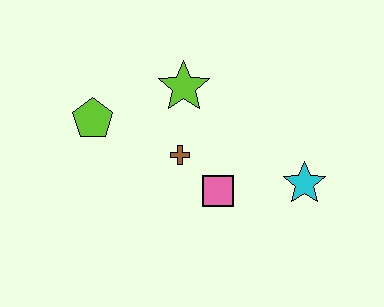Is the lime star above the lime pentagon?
Yes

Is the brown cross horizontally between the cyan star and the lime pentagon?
Yes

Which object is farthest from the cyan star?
The lime pentagon is farthest from the cyan star.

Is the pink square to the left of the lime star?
No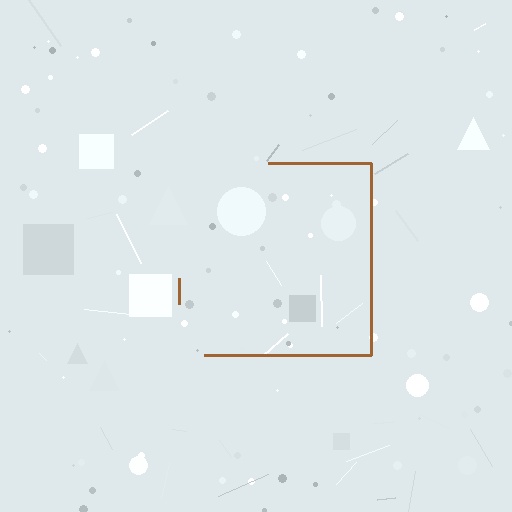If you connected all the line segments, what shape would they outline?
They would outline a square.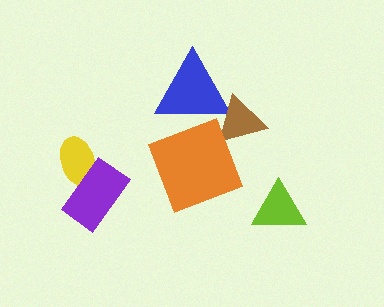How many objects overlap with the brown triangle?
1 object overlaps with the brown triangle.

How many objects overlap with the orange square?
0 objects overlap with the orange square.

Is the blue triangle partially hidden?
Yes, it is partially covered by another shape.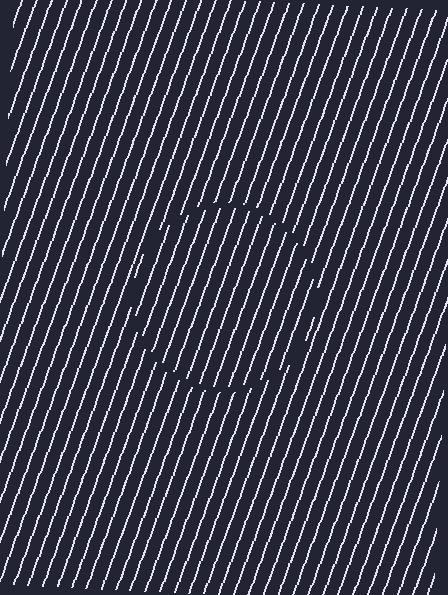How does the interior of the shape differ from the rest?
The interior of the shape contains the same grating, shifted by half a period — the contour is defined by the phase discontinuity where line-ends from the inner and outer gratings abut.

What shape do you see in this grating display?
An illusory circle. The interior of the shape contains the same grating, shifted by half a period — the contour is defined by the phase discontinuity where line-ends from the inner and outer gratings abut.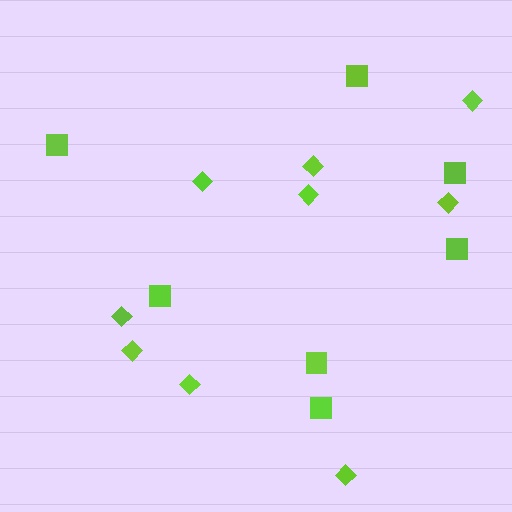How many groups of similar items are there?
There are 2 groups: one group of squares (7) and one group of diamonds (9).